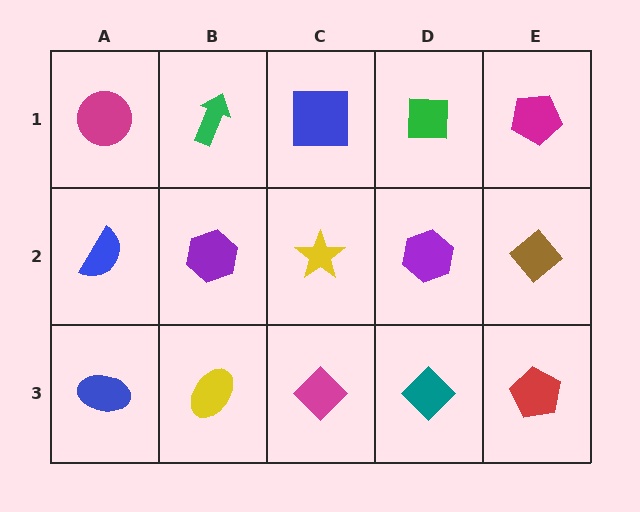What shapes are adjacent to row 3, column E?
A brown diamond (row 2, column E), a teal diamond (row 3, column D).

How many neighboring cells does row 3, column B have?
3.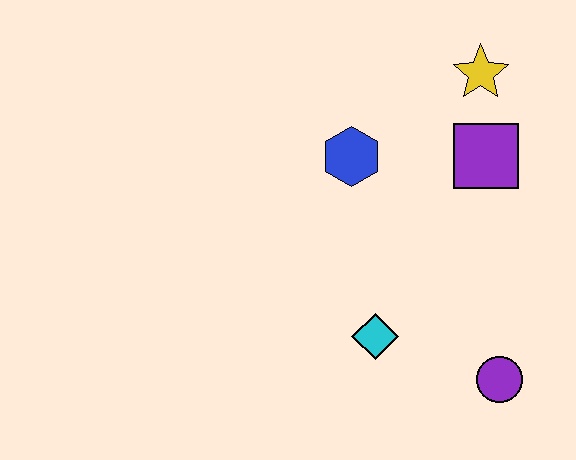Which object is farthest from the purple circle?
The yellow star is farthest from the purple circle.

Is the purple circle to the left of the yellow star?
No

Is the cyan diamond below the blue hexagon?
Yes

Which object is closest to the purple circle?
The cyan diamond is closest to the purple circle.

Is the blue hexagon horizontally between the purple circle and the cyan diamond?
No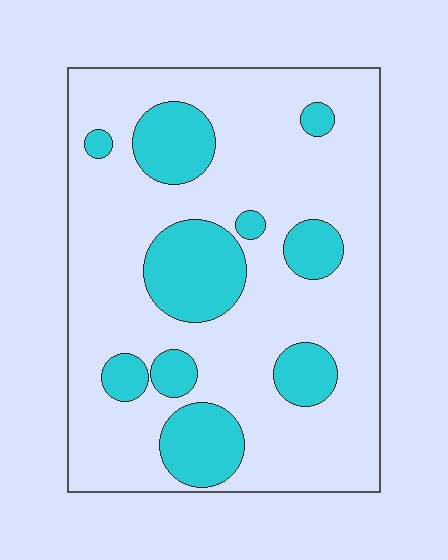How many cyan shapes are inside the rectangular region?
10.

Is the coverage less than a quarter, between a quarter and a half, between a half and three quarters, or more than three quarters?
Less than a quarter.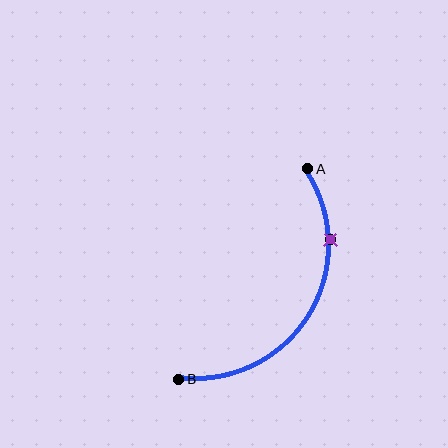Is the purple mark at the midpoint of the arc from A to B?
No. The purple mark lies on the arc but is closer to endpoint A. The arc midpoint would be at the point on the curve equidistant along the arc from both A and B.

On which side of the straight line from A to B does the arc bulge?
The arc bulges to the right of the straight line connecting A and B.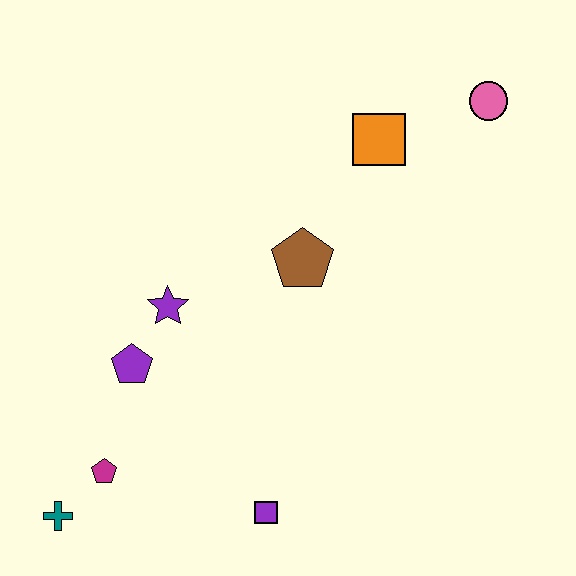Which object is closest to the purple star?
The purple pentagon is closest to the purple star.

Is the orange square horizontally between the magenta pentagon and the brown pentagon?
No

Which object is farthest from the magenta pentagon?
The pink circle is farthest from the magenta pentagon.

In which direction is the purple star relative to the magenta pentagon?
The purple star is above the magenta pentagon.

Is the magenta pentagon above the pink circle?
No